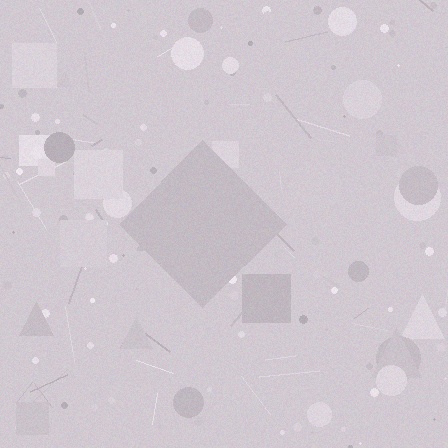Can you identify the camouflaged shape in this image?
The camouflaged shape is a diamond.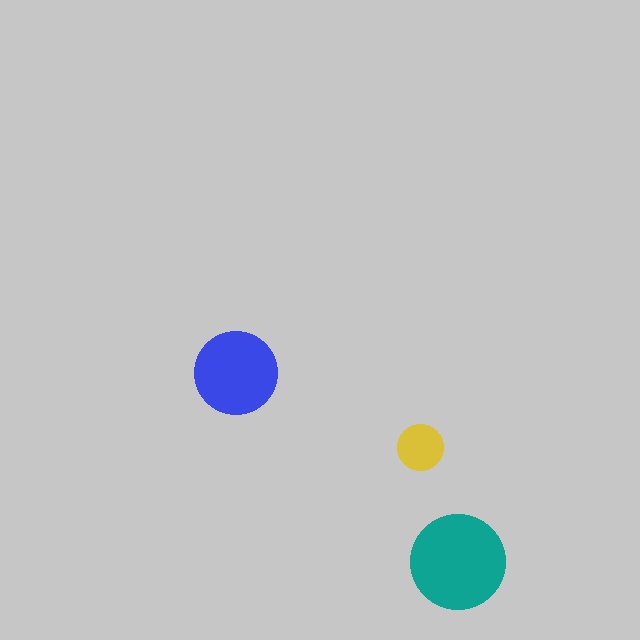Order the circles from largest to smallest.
the teal one, the blue one, the yellow one.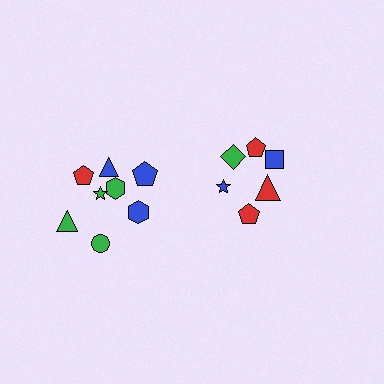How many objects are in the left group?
There are 8 objects.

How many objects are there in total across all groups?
There are 14 objects.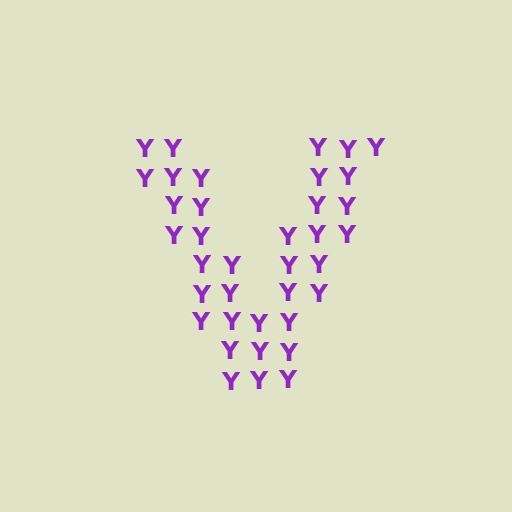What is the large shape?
The large shape is the letter V.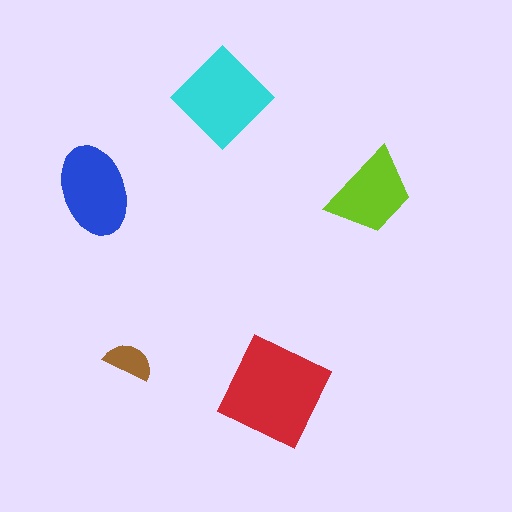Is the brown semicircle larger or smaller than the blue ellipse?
Smaller.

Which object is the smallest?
The brown semicircle.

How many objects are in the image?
There are 5 objects in the image.